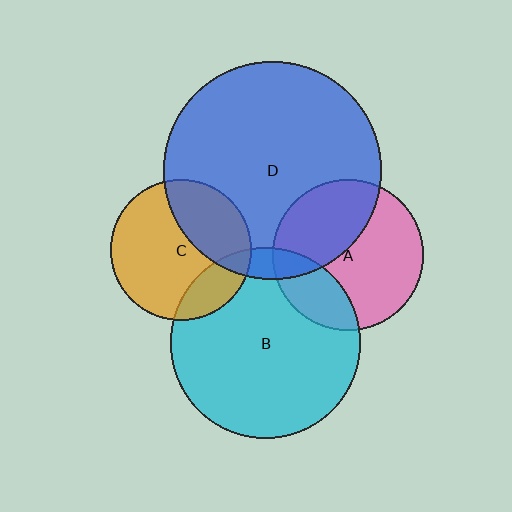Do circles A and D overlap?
Yes.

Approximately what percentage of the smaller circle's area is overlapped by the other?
Approximately 40%.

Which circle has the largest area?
Circle D (blue).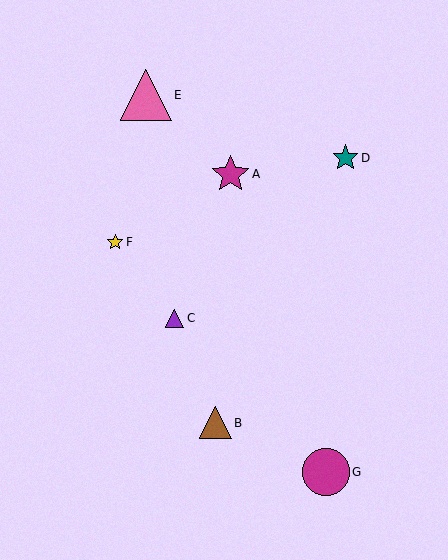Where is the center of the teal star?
The center of the teal star is at (346, 158).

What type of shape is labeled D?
Shape D is a teal star.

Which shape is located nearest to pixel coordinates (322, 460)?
The magenta circle (labeled G) at (326, 472) is nearest to that location.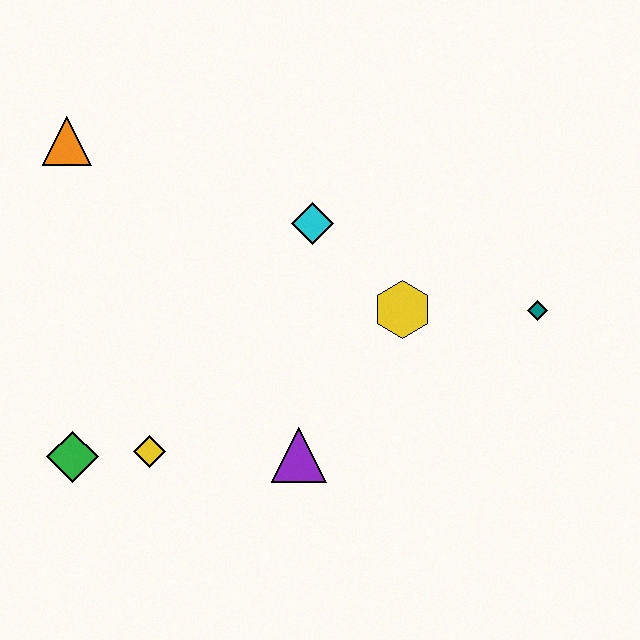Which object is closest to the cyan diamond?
The yellow hexagon is closest to the cyan diamond.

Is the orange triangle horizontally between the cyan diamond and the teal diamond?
No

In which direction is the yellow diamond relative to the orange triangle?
The yellow diamond is below the orange triangle.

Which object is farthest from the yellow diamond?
The teal diamond is farthest from the yellow diamond.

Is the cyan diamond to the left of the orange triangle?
No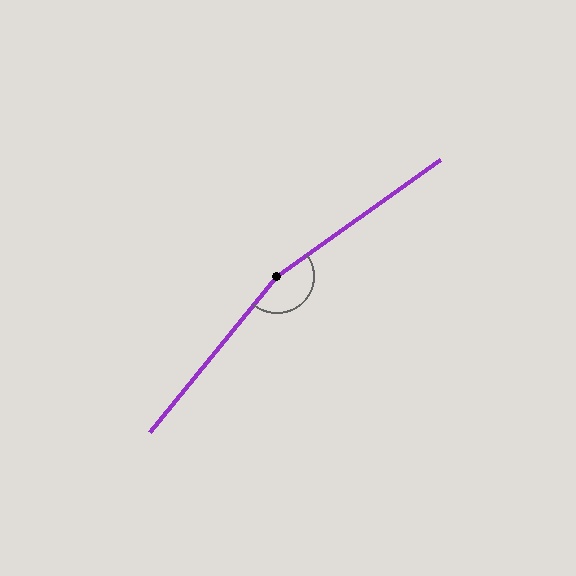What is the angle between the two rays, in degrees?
Approximately 165 degrees.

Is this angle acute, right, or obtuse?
It is obtuse.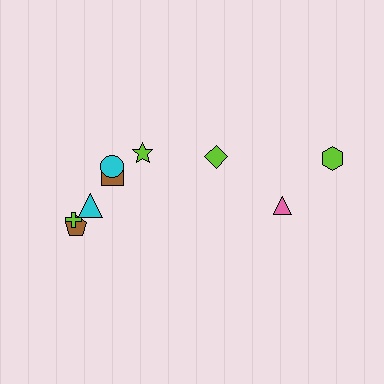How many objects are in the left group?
There are 6 objects.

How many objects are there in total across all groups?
There are 9 objects.